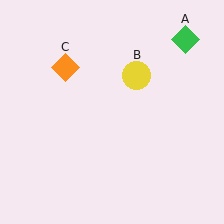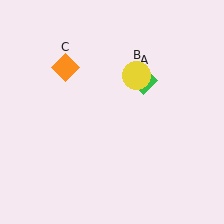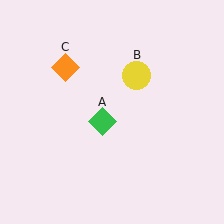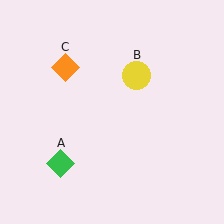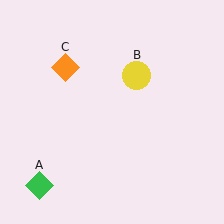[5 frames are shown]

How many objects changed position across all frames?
1 object changed position: green diamond (object A).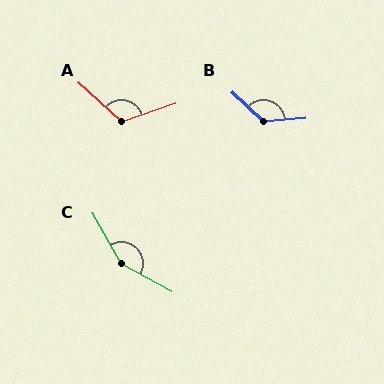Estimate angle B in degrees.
Approximately 132 degrees.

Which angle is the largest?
C, at approximately 148 degrees.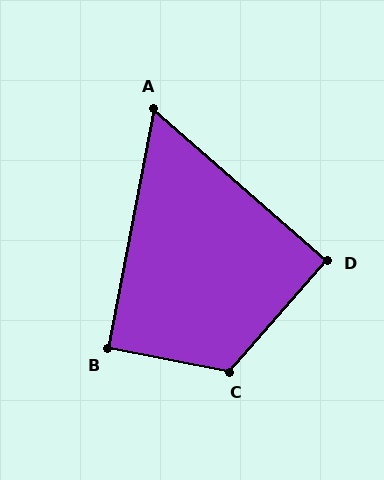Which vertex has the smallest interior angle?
A, at approximately 60 degrees.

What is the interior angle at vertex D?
Approximately 90 degrees (approximately right).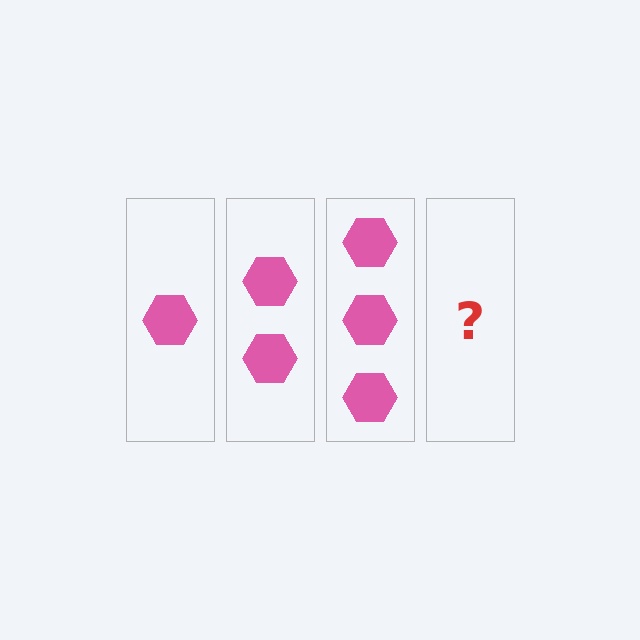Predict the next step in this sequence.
The next step is 4 hexagons.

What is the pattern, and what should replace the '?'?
The pattern is that each step adds one more hexagon. The '?' should be 4 hexagons.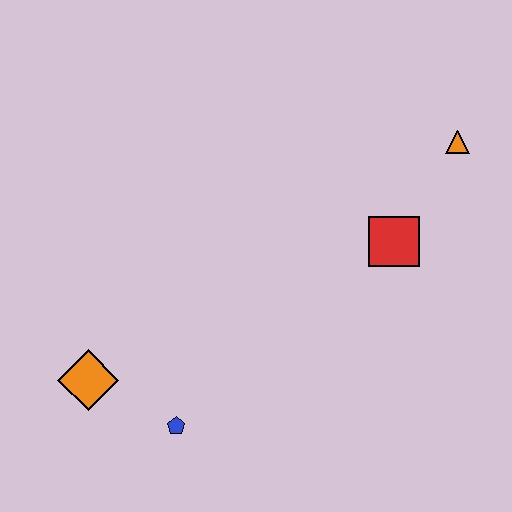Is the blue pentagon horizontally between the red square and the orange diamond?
Yes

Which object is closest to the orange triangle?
The red square is closest to the orange triangle.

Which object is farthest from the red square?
The orange diamond is farthest from the red square.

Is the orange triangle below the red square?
No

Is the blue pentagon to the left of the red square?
Yes